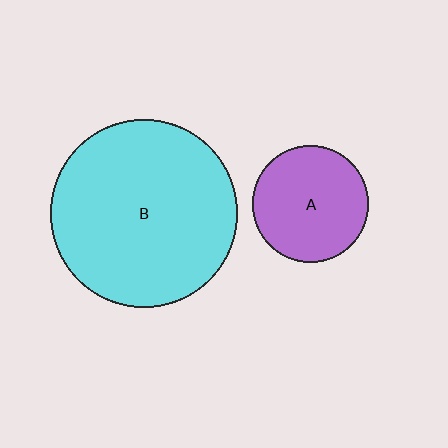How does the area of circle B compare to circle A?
Approximately 2.6 times.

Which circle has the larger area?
Circle B (cyan).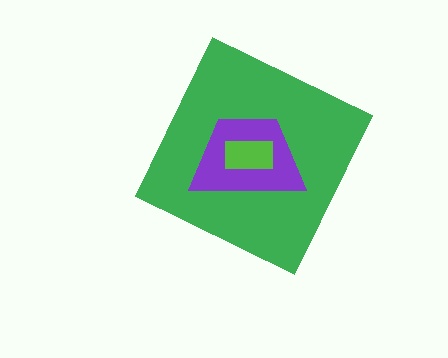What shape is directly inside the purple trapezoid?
The lime rectangle.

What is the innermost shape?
The lime rectangle.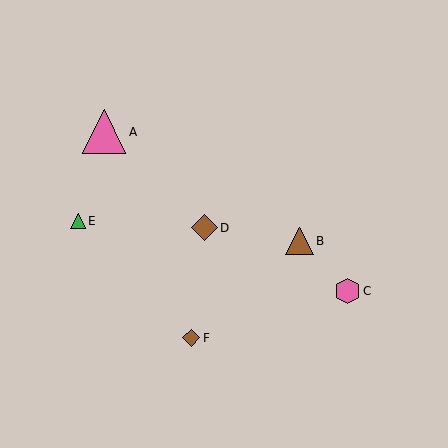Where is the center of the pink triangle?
The center of the pink triangle is at (104, 132).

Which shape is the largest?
The pink triangle (labeled A) is the largest.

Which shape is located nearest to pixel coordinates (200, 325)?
The brown diamond (labeled F) at (191, 338) is nearest to that location.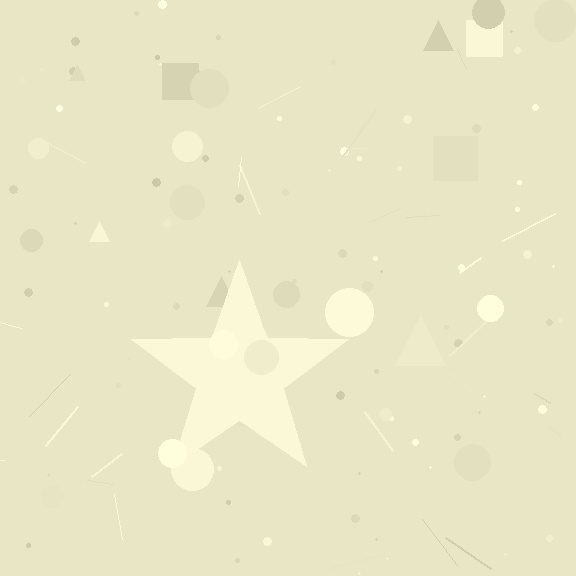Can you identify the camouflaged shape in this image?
The camouflaged shape is a star.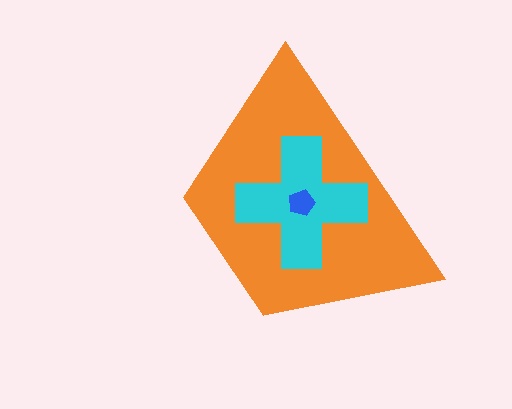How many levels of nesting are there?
3.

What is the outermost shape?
The orange trapezoid.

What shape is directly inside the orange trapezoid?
The cyan cross.